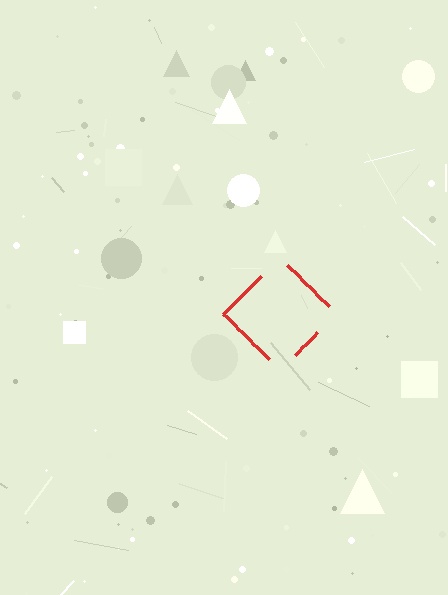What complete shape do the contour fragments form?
The contour fragments form a diamond.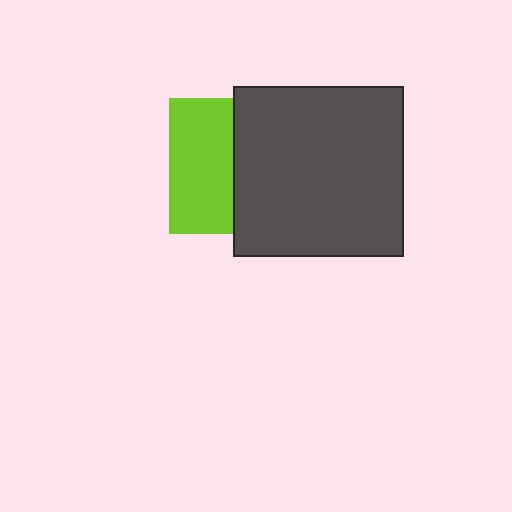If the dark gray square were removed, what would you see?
You would see the complete lime square.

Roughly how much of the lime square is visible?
About half of it is visible (roughly 47%).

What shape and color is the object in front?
The object in front is a dark gray square.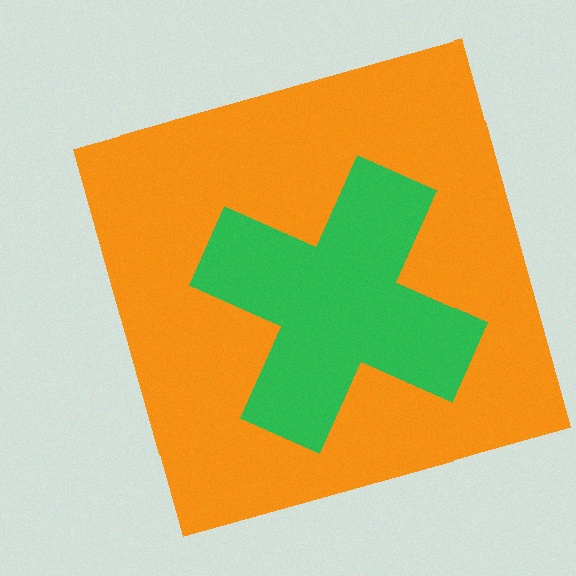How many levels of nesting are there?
2.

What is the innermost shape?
The green cross.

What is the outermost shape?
The orange square.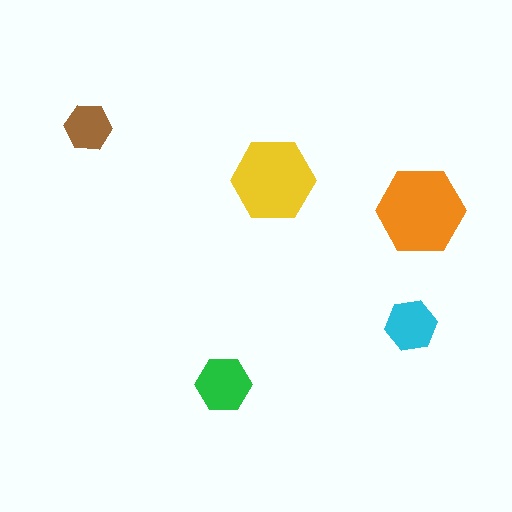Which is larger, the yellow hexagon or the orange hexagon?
The orange one.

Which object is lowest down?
The green hexagon is bottommost.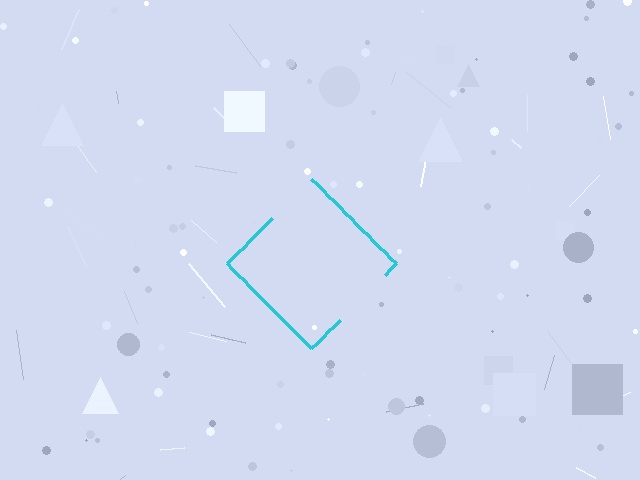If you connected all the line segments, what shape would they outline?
They would outline a diamond.